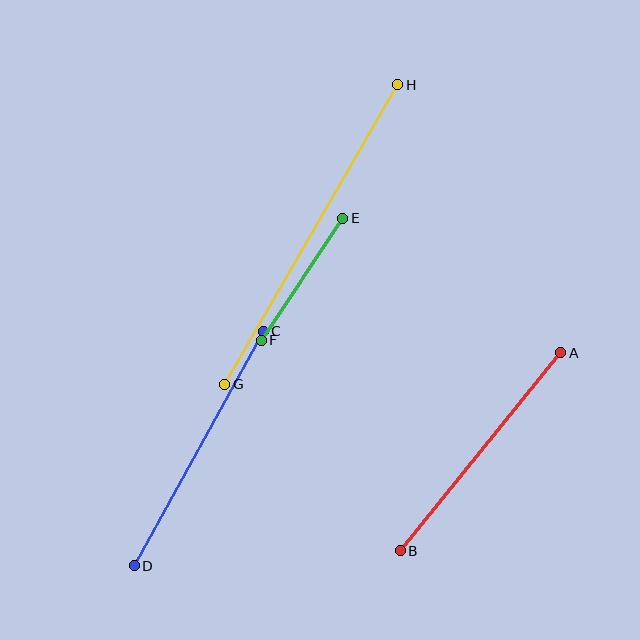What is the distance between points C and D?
The distance is approximately 268 pixels.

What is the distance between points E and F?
The distance is approximately 147 pixels.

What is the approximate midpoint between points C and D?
The midpoint is at approximately (199, 449) pixels.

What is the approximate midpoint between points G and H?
The midpoint is at approximately (311, 234) pixels.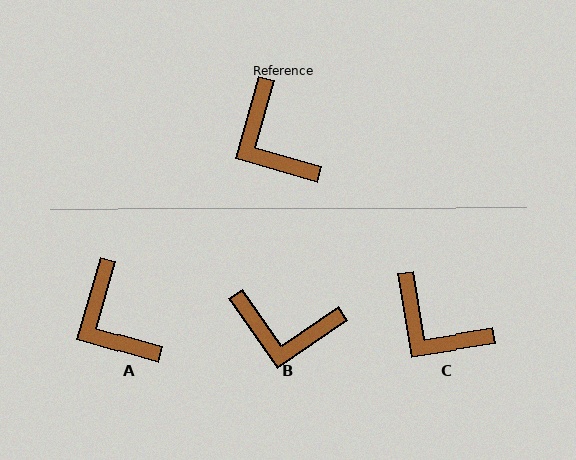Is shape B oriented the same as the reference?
No, it is off by about 51 degrees.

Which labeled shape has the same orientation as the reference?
A.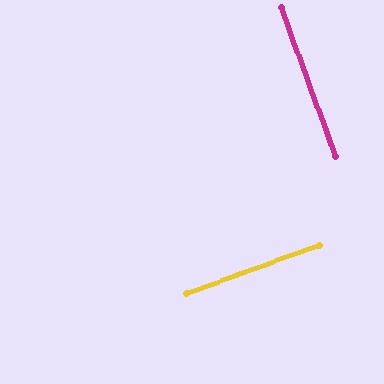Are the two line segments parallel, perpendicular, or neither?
Perpendicular — they meet at approximately 90°.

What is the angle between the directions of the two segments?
Approximately 90 degrees.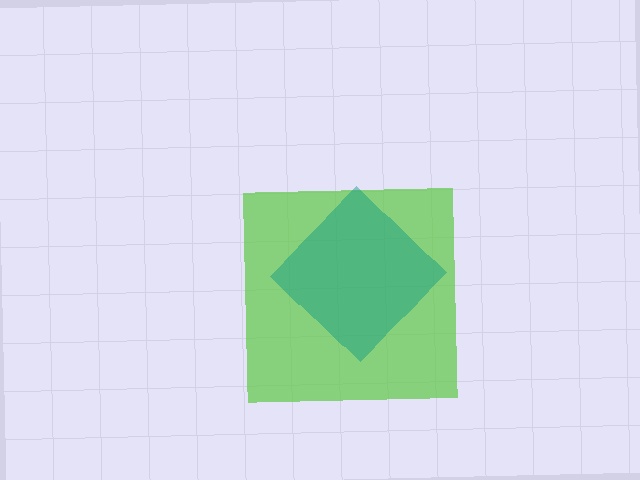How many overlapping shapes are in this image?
There are 2 overlapping shapes in the image.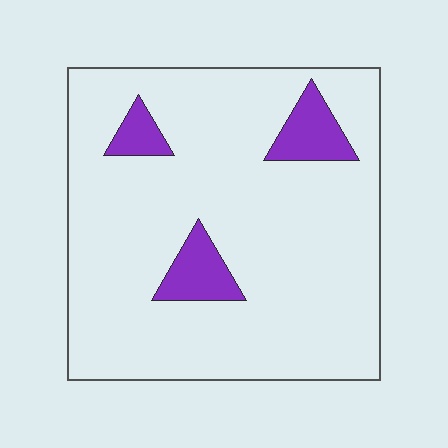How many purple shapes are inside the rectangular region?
3.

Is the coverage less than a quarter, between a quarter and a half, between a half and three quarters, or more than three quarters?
Less than a quarter.